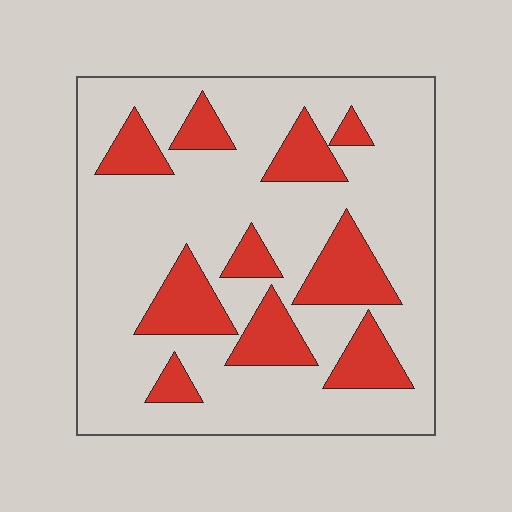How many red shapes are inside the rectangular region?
10.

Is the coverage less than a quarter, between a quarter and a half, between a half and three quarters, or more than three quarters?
Less than a quarter.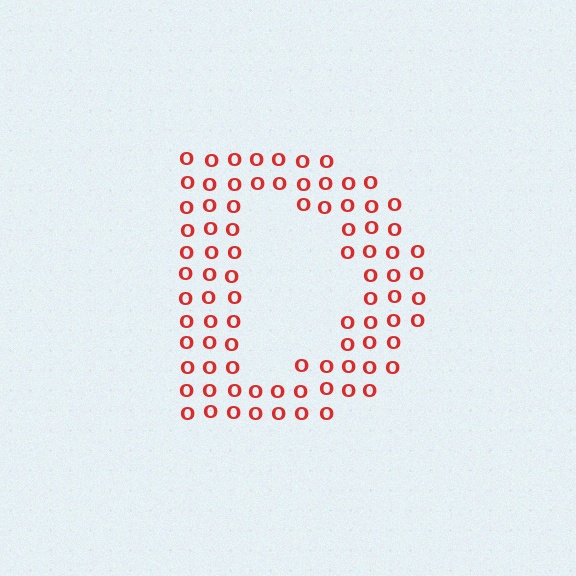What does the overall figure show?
The overall figure shows the letter D.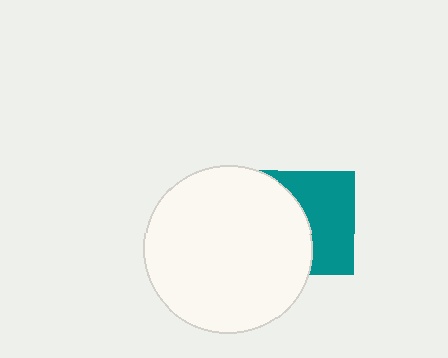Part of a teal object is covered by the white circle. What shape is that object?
It is a square.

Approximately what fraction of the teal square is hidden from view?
Roughly 49% of the teal square is hidden behind the white circle.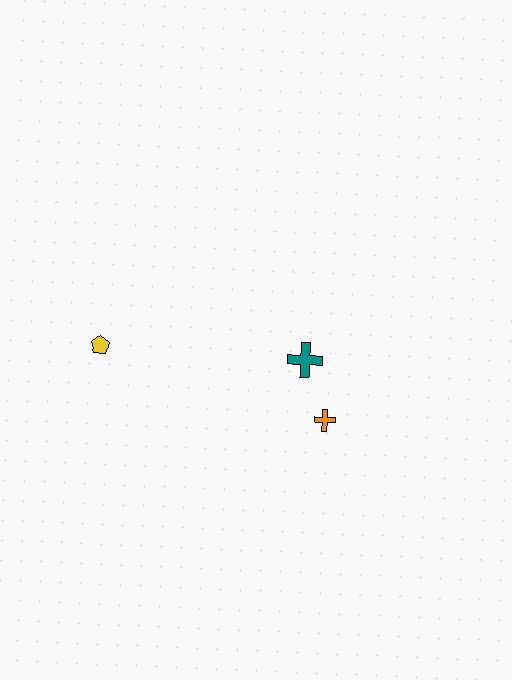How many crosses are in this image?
There are 2 crosses.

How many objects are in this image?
There are 3 objects.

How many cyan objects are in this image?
There are no cyan objects.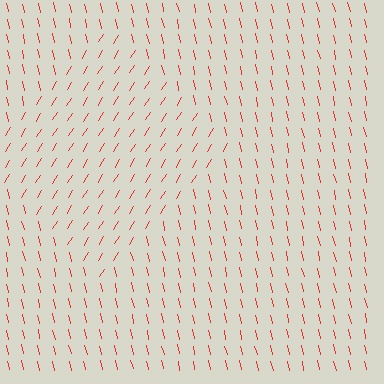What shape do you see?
I see a diamond.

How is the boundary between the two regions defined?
The boundary is defined purely by a change in line orientation (approximately 45 degrees difference). All lines are the same color and thickness.